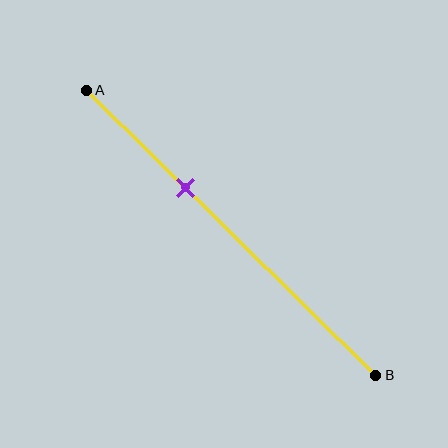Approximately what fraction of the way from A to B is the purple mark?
The purple mark is approximately 35% of the way from A to B.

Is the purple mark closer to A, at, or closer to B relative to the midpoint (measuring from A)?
The purple mark is closer to point A than the midpoint of segment AB.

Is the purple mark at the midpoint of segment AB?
No, the mark is at about 35% from A, not at the 50% midpoint.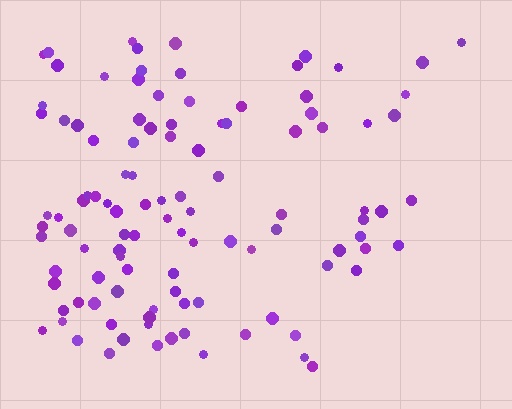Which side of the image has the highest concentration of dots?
The left.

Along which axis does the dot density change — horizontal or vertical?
Horizontal.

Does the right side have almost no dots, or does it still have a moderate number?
Still a moderate number, just noticeably fewer than the left.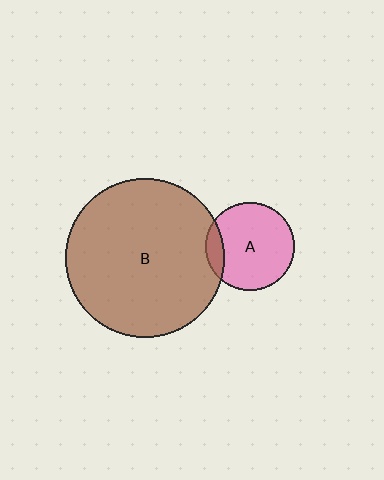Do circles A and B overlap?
Yes.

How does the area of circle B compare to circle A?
Approximately 3.2 times.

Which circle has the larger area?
Circle B (brown).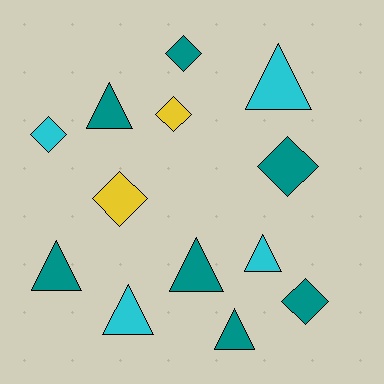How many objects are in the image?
There are 13 objects.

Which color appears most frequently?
Teal, with 7 objects.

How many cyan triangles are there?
There are 3 cyan triangles.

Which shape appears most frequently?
Triangle, with 7 objects.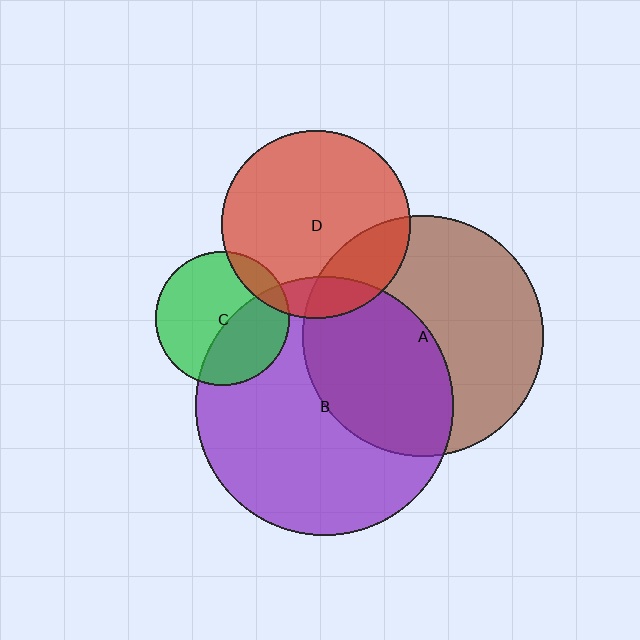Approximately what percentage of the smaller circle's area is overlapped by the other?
Approximately 20%.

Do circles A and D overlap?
Yes.